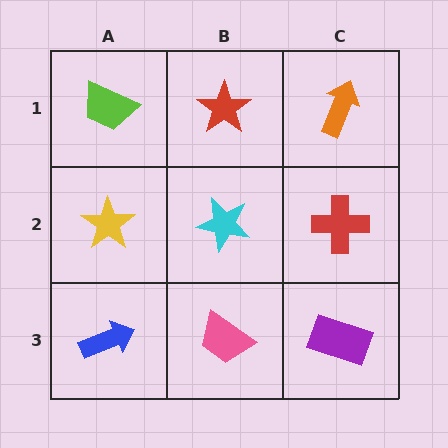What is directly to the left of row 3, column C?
A pink trapezoid.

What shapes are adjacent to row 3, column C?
A red cross (row 2, column C), a pink trapezoid (row 3, column B).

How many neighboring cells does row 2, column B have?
4.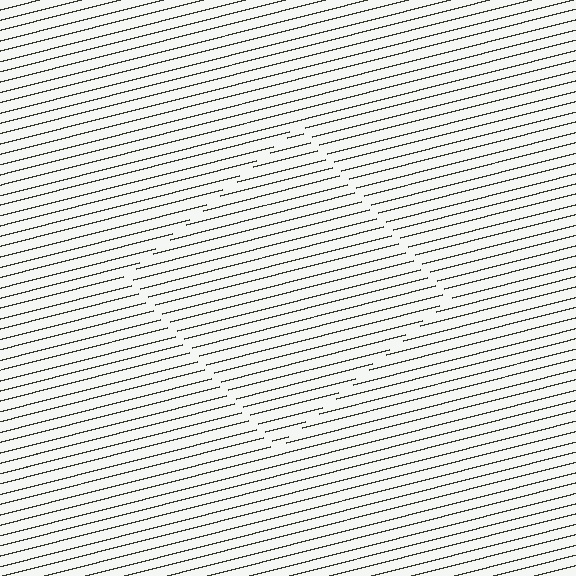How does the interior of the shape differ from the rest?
The interior of the shape contains the same grating, shifted by half a period — the contour is defined by the phase discontinuity where line-ends from the inner and outer gratings abut.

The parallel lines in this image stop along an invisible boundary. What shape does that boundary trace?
An illusory square. The interior of the shape contains the same grating, shifted by half a period — the contour is defined by the phase discontinuity where line-ends from the inner and outer gratings abut.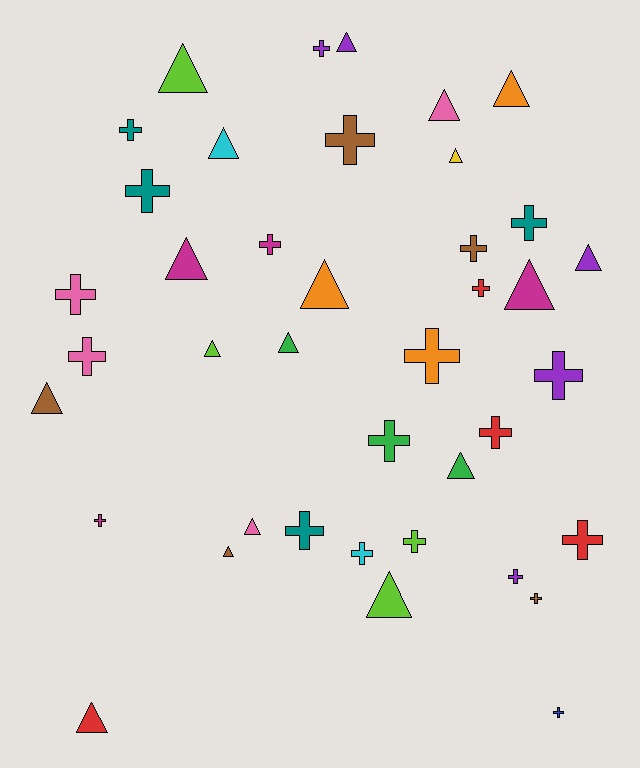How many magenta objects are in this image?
There are 4 magenta objects.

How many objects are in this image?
There are 40 objects.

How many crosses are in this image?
There are 22 crosses.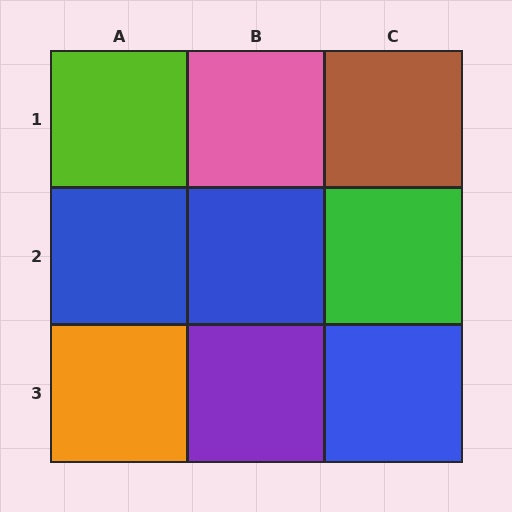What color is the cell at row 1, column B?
Pink.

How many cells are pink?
1 cell is pink.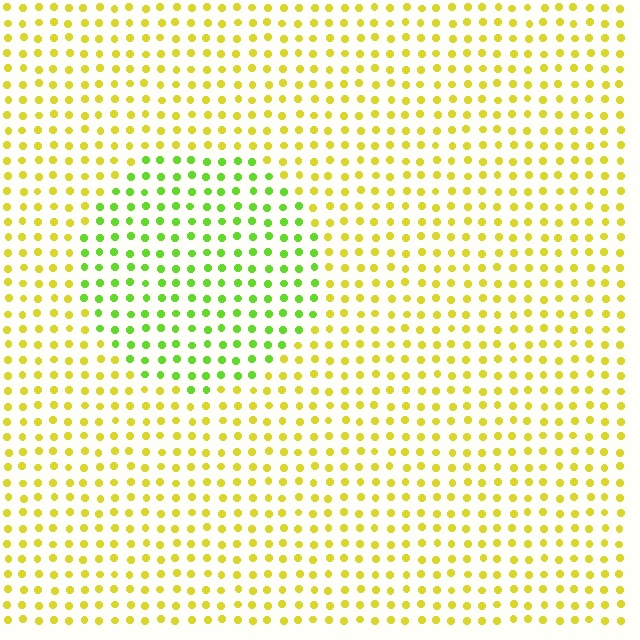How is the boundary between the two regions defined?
The boundary is defined purely by a slight shift in hue (about 42 degrees). Spacing, size, and orientation are identical on both sides.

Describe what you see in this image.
The image is filled with small yellow elements in a uniform arrangement. A circle-shaped region is visible where the elements are tinted to a slightly different hue, forming a subtle color boundary.